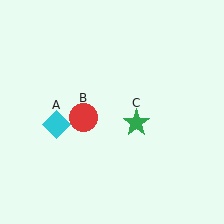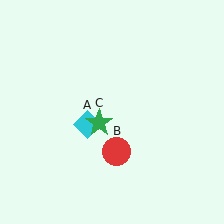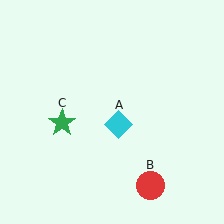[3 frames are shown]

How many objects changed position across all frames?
3 objects changed position: cyan diamond (object A), red circle (object B), green star (object C).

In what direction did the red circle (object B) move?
The red circle (object B) moved down and to the right.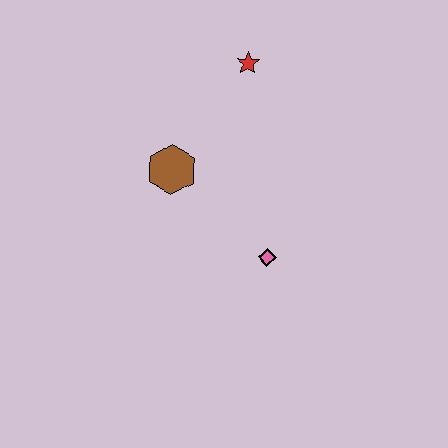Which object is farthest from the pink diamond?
The red star is farthest from the pink diamond.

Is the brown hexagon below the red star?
Yes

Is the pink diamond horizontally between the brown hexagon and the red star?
No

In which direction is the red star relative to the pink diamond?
The red star is above the pink diamond.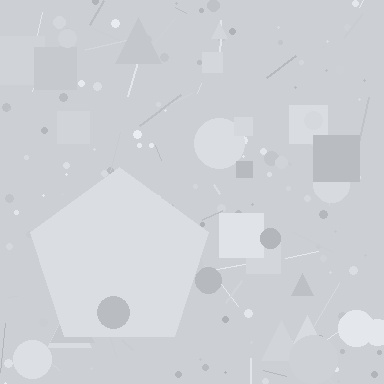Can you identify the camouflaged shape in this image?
The camouflaged shape is a pentagon.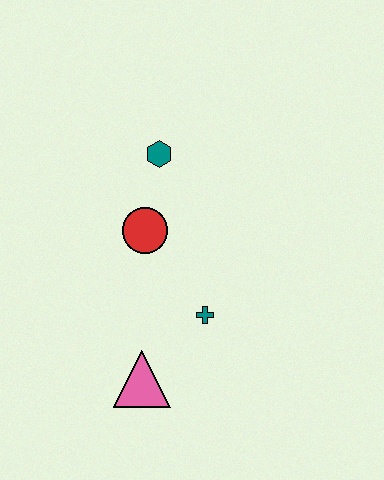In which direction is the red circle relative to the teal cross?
The red circle is above the teal cross.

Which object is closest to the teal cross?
The pink triangle is closest to the teal cross.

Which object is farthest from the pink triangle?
The teal hexagon is farthest from the pink triangle.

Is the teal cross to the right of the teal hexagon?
Yes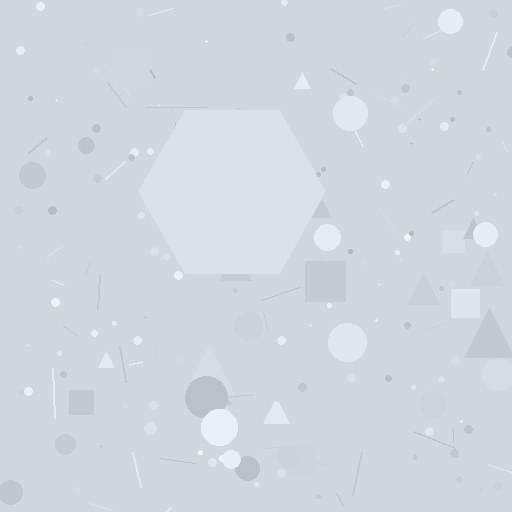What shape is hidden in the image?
A hexagon is hidden in the image.